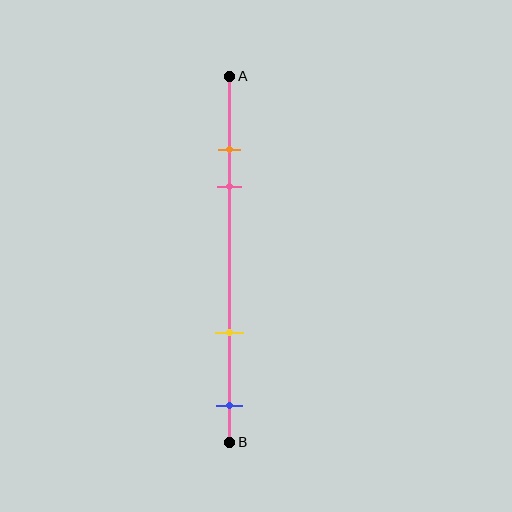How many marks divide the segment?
There are 4 marks dividing the segment.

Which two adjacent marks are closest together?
The orange and pink marks are the closest adjacent pair.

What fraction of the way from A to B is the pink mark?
The pink mark is approximately 30% (0.3) of the way from A to B.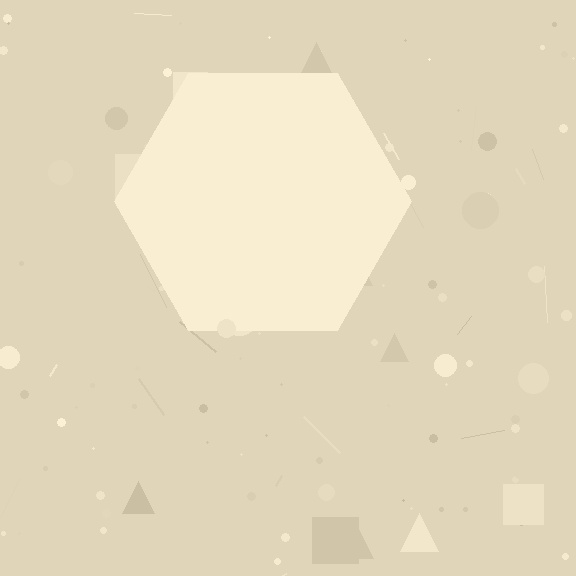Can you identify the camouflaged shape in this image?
The camouflaged shape is a hexagon.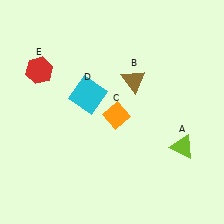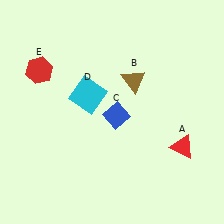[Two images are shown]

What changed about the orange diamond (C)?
In Image 1, C is orange. In Image 2, it changed to blue.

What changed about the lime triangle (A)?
In Image 1, A is lime. In Image 2, it changed to red.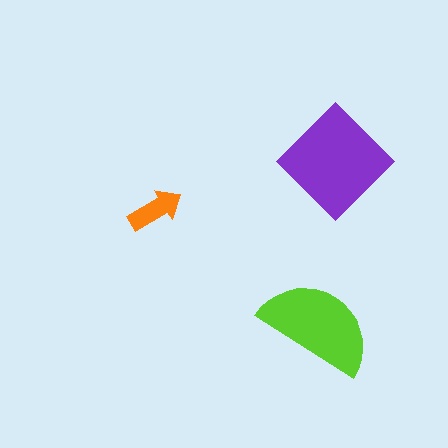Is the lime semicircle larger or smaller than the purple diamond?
Smaller.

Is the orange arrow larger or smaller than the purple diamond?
Smaller.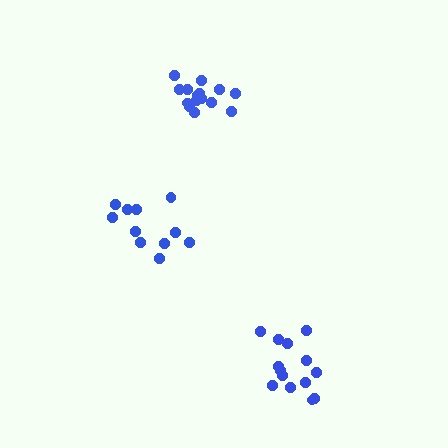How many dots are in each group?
Group 1: 11 dots, Group 2: 14 dots, Group 3: 15 dots (40 total).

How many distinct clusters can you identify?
There are 3 distinct clusters.